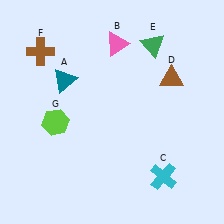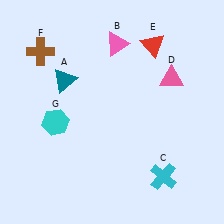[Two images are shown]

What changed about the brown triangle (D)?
In Image 1, D is brown. In Image 2, it changed to pink.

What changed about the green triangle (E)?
In Image 1, E is green. In Image 2, it changed to red.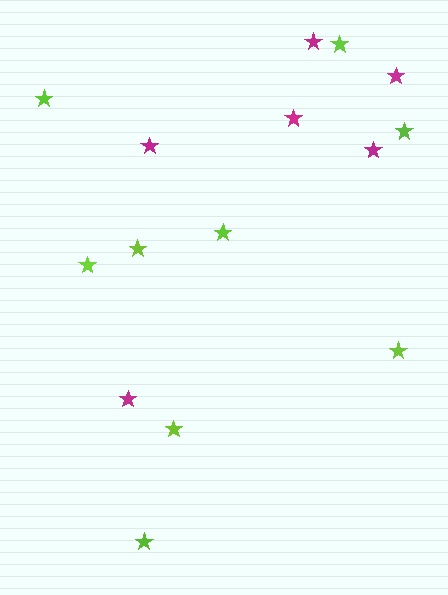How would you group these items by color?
There are 2 groups: one group of magenta stars (6) and one group of lime stars (9).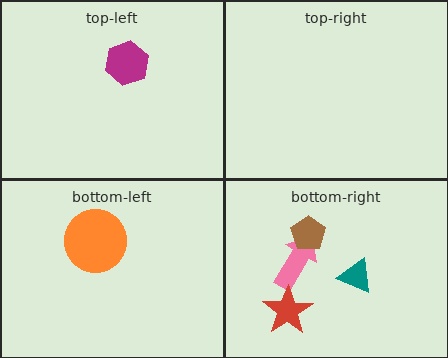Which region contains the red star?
The bottom-right region.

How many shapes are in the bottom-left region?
1.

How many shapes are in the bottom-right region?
4.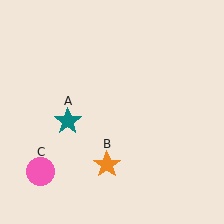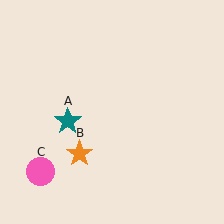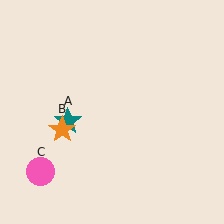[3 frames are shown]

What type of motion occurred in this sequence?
The orange star (object B) rotated clockwise around the center of the scene.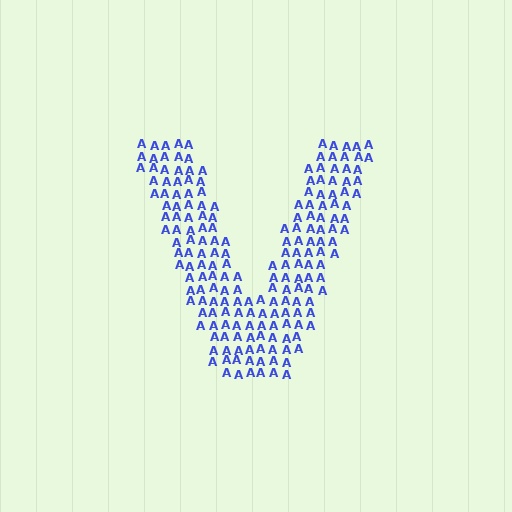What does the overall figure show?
The overall figure shows the letter V.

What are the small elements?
The small elements are letter A's.